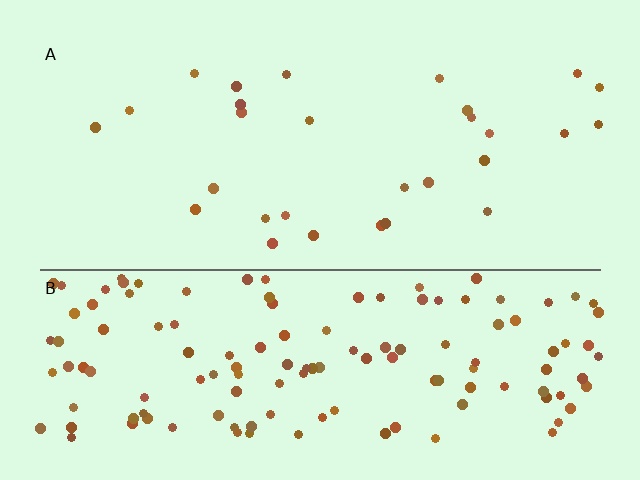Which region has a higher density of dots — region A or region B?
B (the bottom).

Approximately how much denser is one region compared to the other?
Approximately 4.9× — region B over region A.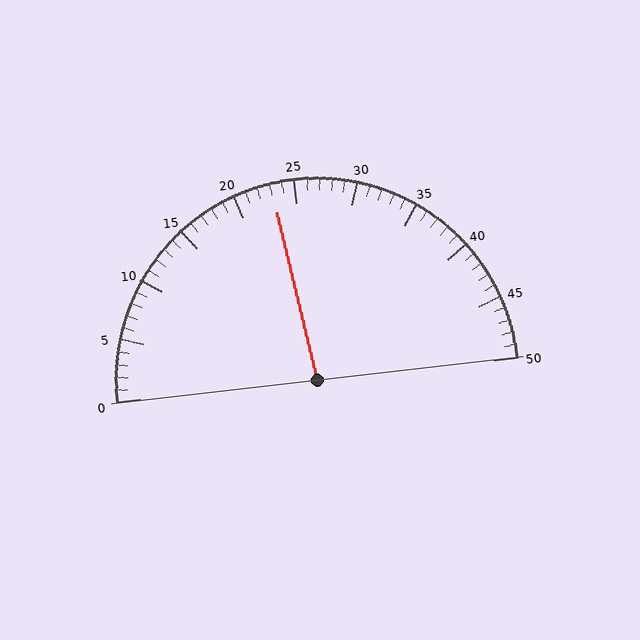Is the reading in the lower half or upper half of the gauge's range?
The reading is in the lower half of the range (0 to 50).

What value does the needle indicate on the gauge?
The needle indicates approximately 23.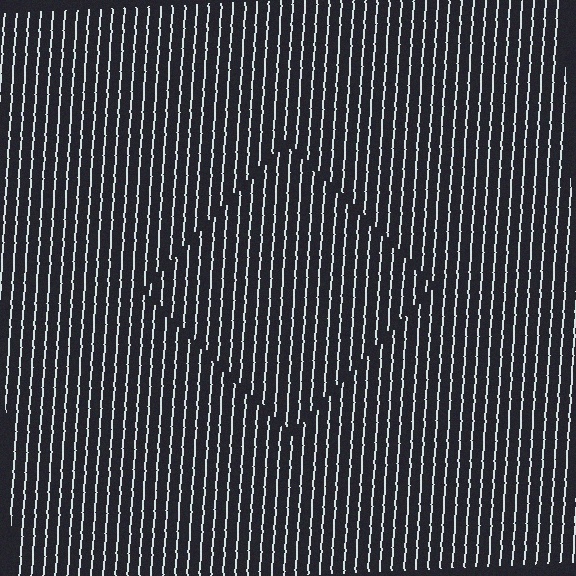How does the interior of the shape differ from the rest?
The interior of the shape contains the same grating, shifted by half a period — the contour is defined by the phase discontinuity where line-ends from the inner and outer gratings abut.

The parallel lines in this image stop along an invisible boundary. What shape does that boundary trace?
An illusory square. The interior of the shape contains the same grating, shifted by half a period — the contour is defined by the phase discontinuity where line-ends from the inner and outer gratings abut.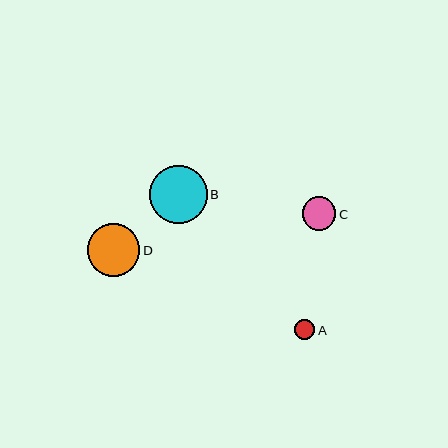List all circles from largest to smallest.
From largest to smallest: B, D, C, A.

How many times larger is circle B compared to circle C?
Circle B is approximately 1.7 times the size of circle C.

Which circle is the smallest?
Circle A is the smallest with a size of approximately 20 pixels.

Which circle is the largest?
Circle B is the largest with a size of approximately 57 pixels.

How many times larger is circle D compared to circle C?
Circle D is approximately 1.6 times the size of circle C.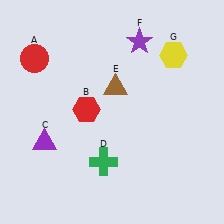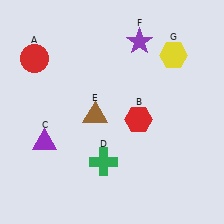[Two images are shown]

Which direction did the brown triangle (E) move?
The brown triangle (E) moved down.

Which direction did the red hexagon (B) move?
The red hexagon (B) moved right.